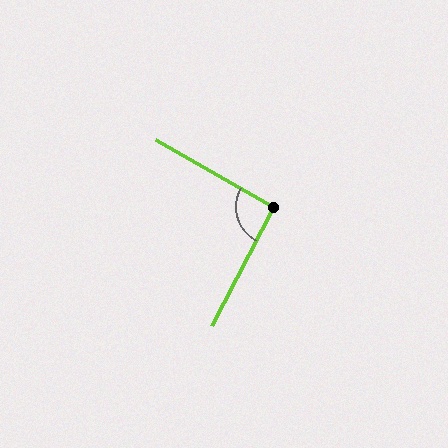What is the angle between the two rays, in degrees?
Approximately 92 degrees.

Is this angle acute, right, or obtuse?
It is approximately a right angle.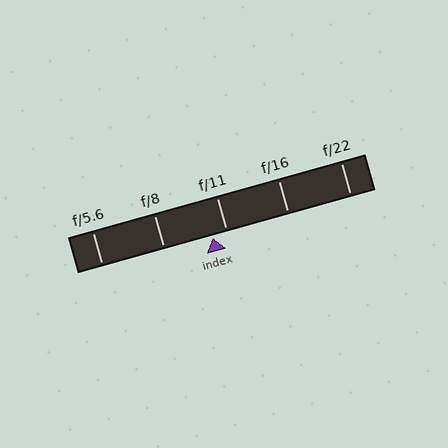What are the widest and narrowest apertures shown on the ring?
The widest aperture shown is f/5.6 and the narrowest is f/22.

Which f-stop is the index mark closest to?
The index mark is closest to f/11.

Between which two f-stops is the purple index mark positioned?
The index mark is between f/8 and f/11.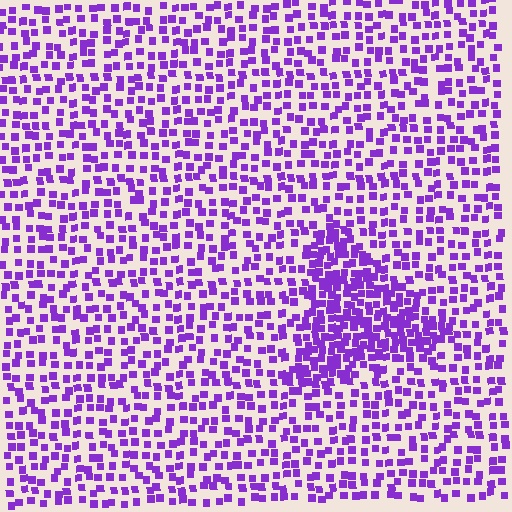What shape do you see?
I see a triangle.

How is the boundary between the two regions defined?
The boundary is defined by a change in element density (approximately 2.1x ratio). All elements are the same color, size, and shape.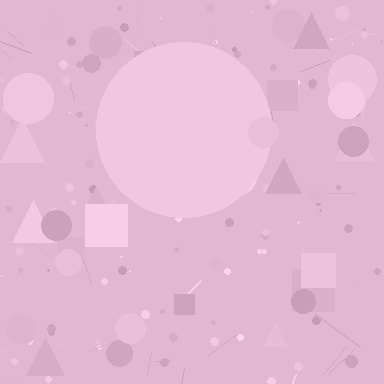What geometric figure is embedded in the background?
A circle is embedded in the background.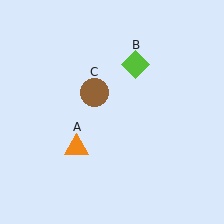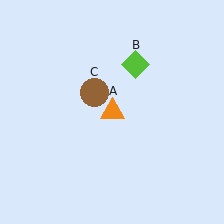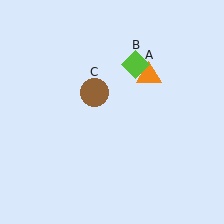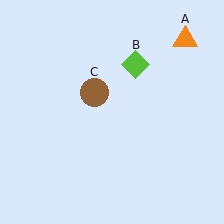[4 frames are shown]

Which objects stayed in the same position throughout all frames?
Lime diamond (object B) and brown circle (object C) remained stationary.